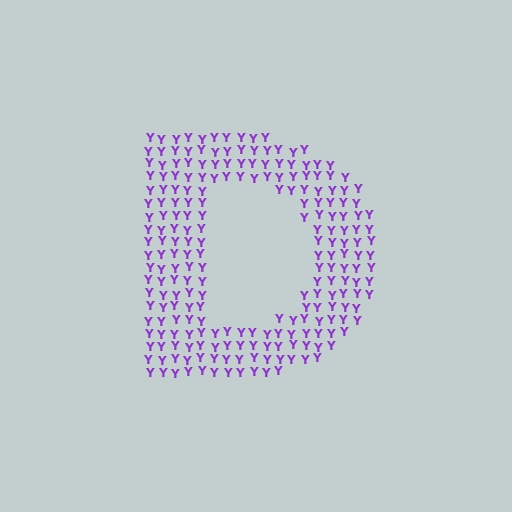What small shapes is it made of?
It is made of small letter Y's.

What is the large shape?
The large shape is the letter D.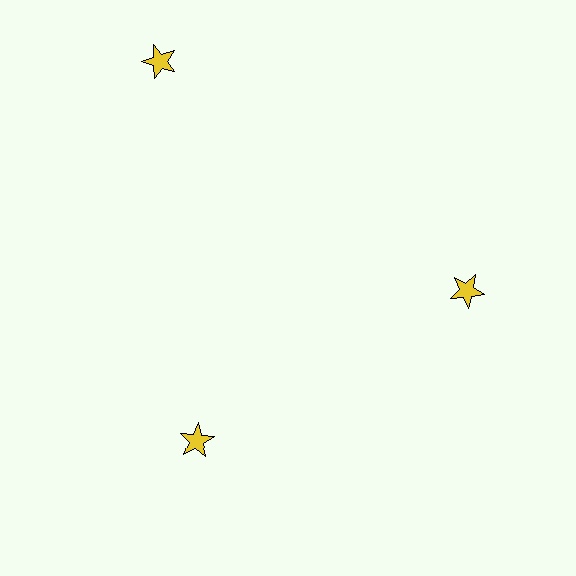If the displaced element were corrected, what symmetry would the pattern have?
It would have 3-fold rotational symmetry — the pattern would map onto itself every 120 degrees.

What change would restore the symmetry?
The symmetry would be restored by moving it inward, back onto the ring so that all 3 stars sit at equal angles and equal distance from the center.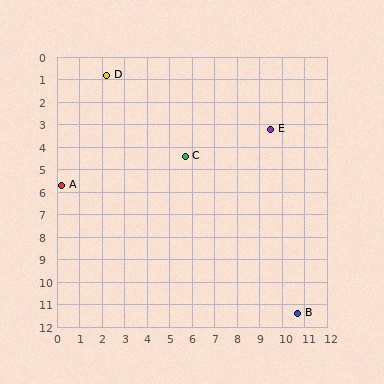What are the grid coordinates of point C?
Point C is at approximately (5.7, 4.4).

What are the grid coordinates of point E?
Point E is at approximately (9.5, 3.2).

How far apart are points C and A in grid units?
Points C and A are about 5.7 grid units apart.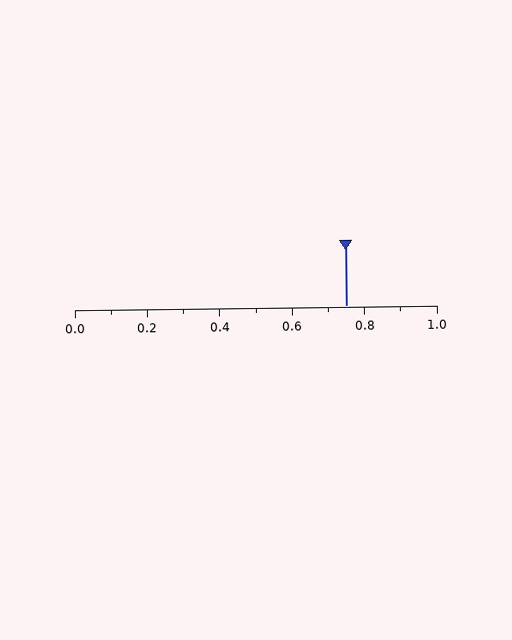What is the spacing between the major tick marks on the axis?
The major ticks are spaced 0.2 apart.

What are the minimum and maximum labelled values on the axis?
The axis runs from 0.0 to 1.0.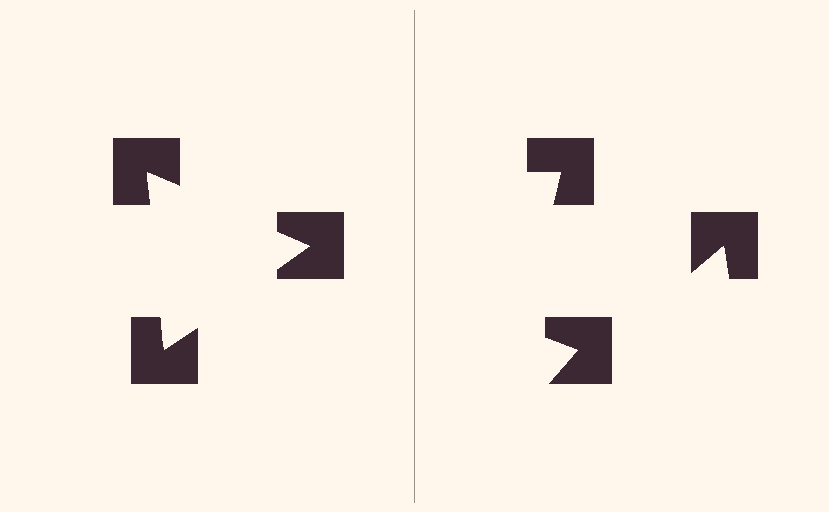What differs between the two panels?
The notched squares are positioned identically on both sides; only the wedge orientations differ. On the left they align to a triangle; on the right they are misaligned.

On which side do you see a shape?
An illusory triangle appears on the left side. On the right side the wedge cuts are rotated, so no coherent shape forms.